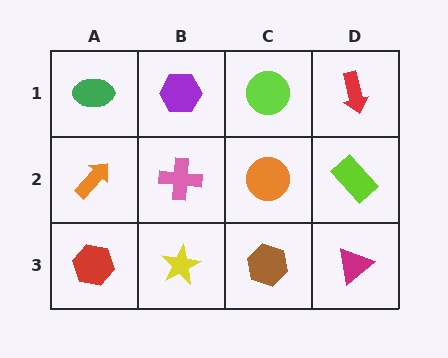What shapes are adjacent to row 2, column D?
A red arrow (row 1, column D), a magenta triangle (row 3, column D), an orange circle (row 2, column C).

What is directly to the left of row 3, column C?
A yellow star.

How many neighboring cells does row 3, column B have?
3.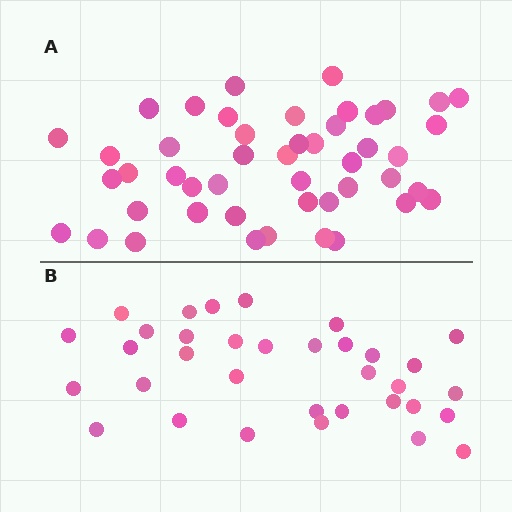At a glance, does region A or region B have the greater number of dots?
Region A (the top region) has more dots.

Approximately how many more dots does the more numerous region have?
Region A has approximately 15 more dots than region B.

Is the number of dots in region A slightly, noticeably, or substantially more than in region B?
Region A has noticeably more, but not dramatically so. The ratio is roughly 1.4 to 1.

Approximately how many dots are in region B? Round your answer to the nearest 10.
About 30 dots. (The exact count is 34, which rounds to 30.)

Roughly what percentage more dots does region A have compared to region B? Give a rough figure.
About 40% more.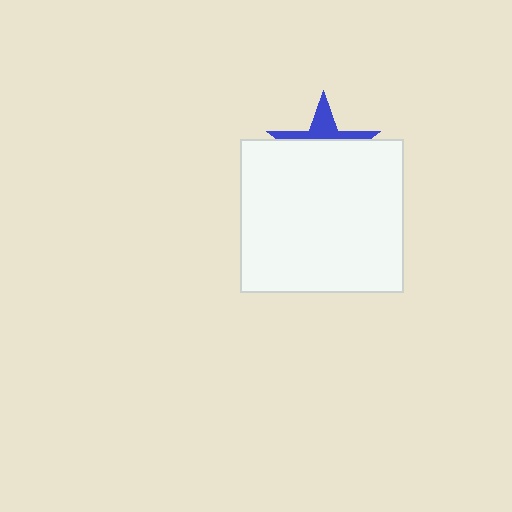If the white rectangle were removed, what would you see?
You would see the complete blue star.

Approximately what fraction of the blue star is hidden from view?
Roughly 66% of the blue star is hidden behind the white rectangle.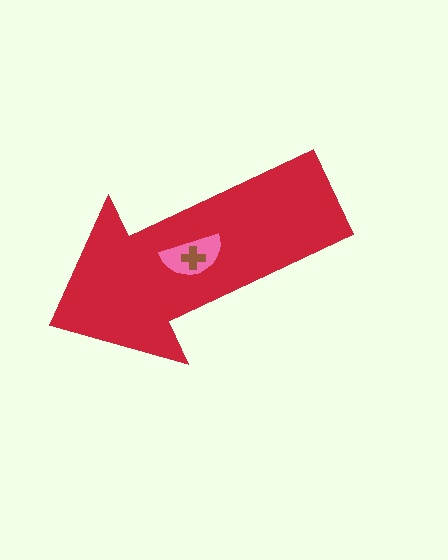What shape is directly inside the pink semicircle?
The brown cross.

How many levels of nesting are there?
3.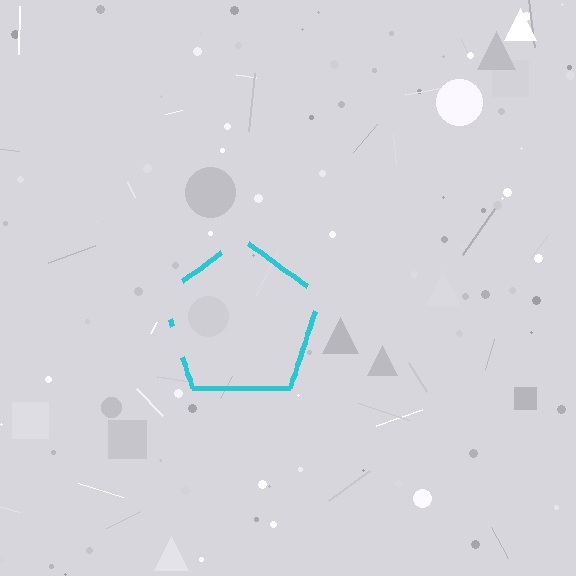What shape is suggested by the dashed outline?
The dashed outline suggests a pentagon.